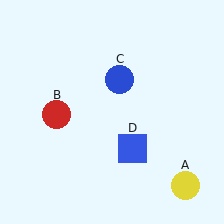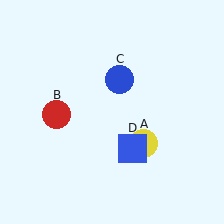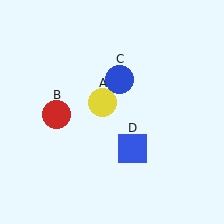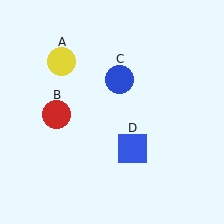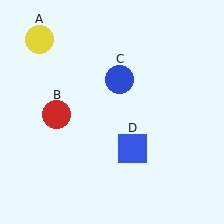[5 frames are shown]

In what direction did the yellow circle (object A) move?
The yellow circle (object A) moved up and to the left.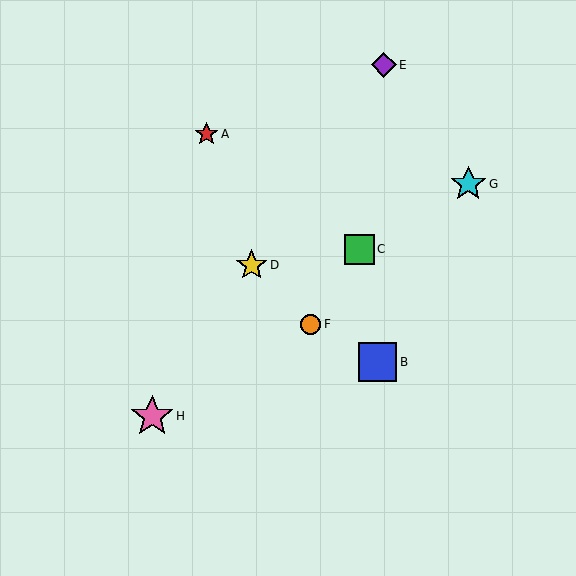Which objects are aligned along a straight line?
Objects D, E, H are aligned along a straight line.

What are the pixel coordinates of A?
Object A is at (207, 134).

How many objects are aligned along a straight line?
3 objects (D, E, H) are aligned along a straight line.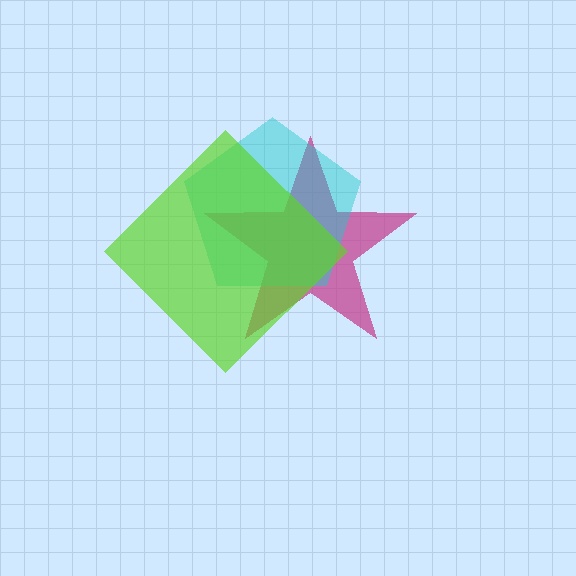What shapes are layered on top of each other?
The layered shapes are: a magenta star, a cyan pentagon, a lime diamond.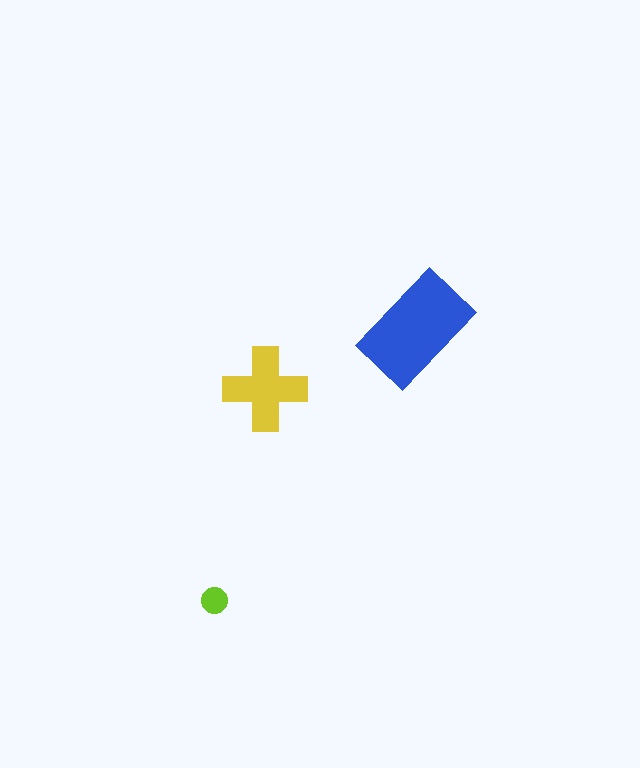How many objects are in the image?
There are 3 objects in the image.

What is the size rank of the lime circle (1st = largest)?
3rd.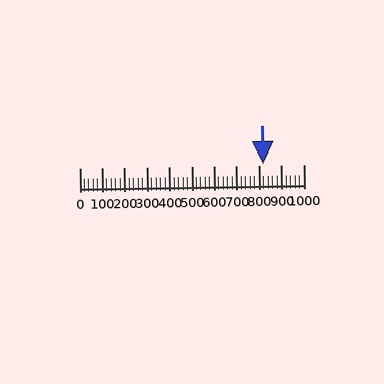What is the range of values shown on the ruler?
The ruler shows values from 0 to 1000.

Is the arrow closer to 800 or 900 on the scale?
The arrow is closer to 800.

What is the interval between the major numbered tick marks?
The major tick marks are spaced 100 units apart.